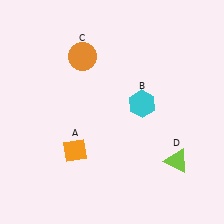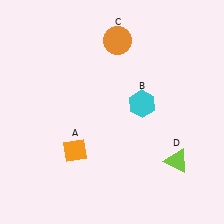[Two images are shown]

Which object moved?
The orange circle (C) moved right.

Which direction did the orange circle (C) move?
The orange circle (C) moved right.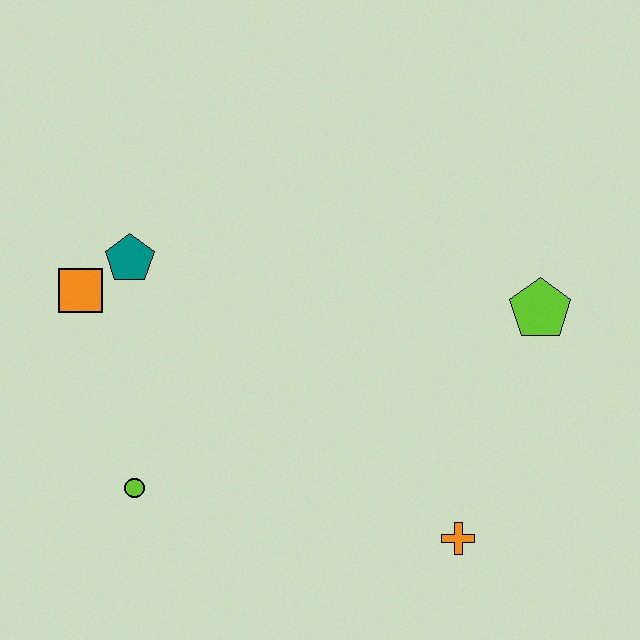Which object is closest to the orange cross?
The lime pentagon is closest to the orange cross.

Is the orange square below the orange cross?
No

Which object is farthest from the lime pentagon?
The orange square is farthest from the lime pentagon.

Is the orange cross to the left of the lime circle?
No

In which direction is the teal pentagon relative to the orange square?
The teal pentagon is to the right of the orange square.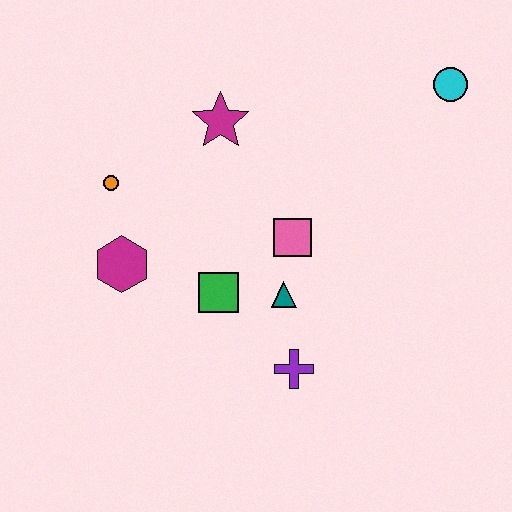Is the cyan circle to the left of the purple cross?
No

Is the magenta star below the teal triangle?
No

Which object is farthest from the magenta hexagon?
The cyan circle is farthest from the magenta hexagon.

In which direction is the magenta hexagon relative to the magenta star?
The magenta hexagon is below the magenta star.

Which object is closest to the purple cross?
The teal triangle is closest to the purple cross.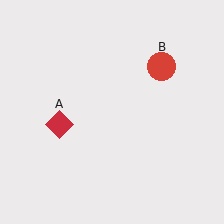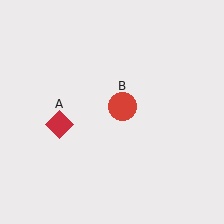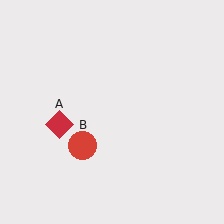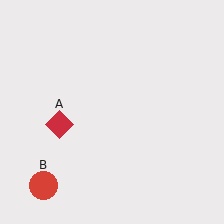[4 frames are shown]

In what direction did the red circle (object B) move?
The red circle (object B) moved down and to the left.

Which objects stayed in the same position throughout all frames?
Red diamond (object A) remained stationary.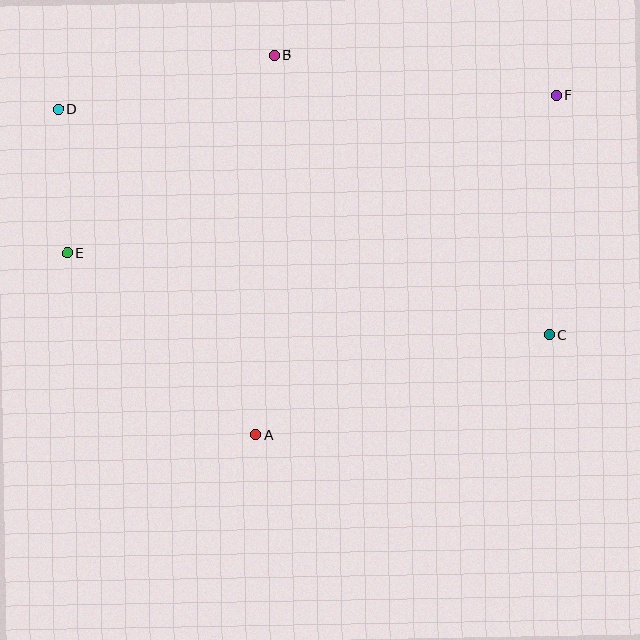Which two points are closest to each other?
Points D and E are closest to each other.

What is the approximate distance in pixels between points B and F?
The distance between B and F is approximately 284 pixels.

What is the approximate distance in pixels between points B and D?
The distance between B and D is approximately 223 pixels.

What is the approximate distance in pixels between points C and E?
The distance between C and E is approximately 489 pixels.